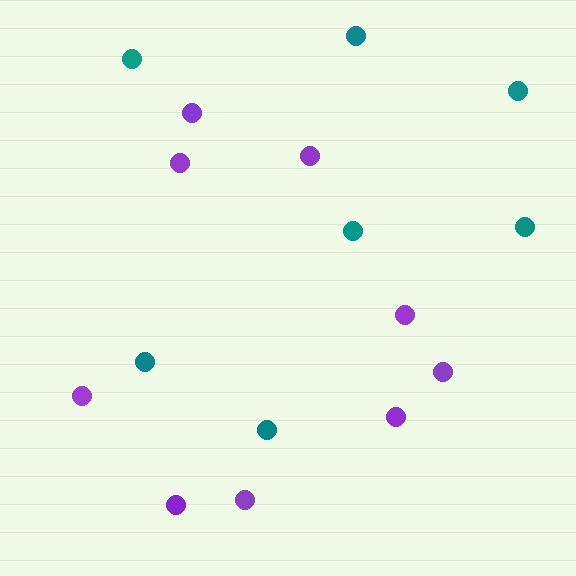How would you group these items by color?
There are 2 groups: one group of teal circles (7) and one group of purple circles (9).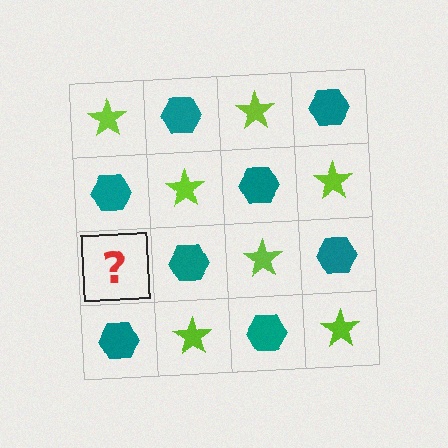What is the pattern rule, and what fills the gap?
The rule is that it alternates lime star and teal hexagon in a checkerboard pattern. The gap should be filled with a lime star.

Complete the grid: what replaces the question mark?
The question mark should be replaced with a lime star.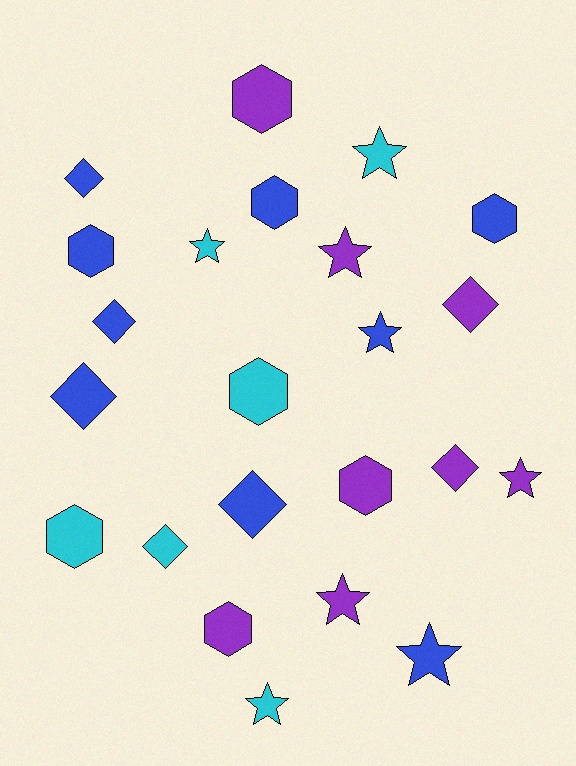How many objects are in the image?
There are 23 objects.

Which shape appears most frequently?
Star, with 8 objects.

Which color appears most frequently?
Blue, with 9 objects.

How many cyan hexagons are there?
There are 2 cyan hexagons.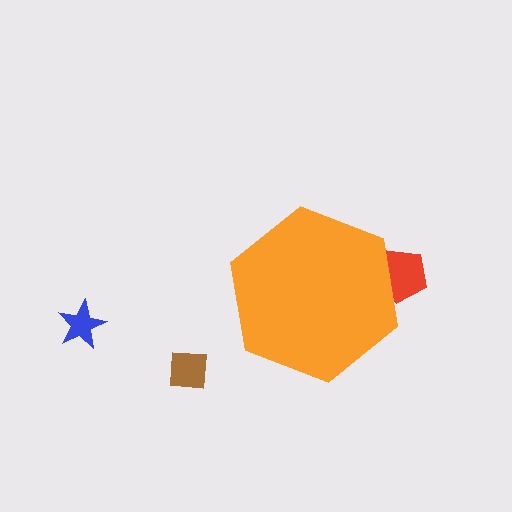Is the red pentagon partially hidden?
Yes, the red pentagon is partially hidden behind the orange hexagon.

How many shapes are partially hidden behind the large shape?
1 shape is partially hidden.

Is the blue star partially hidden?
No, the blue star is fully visible.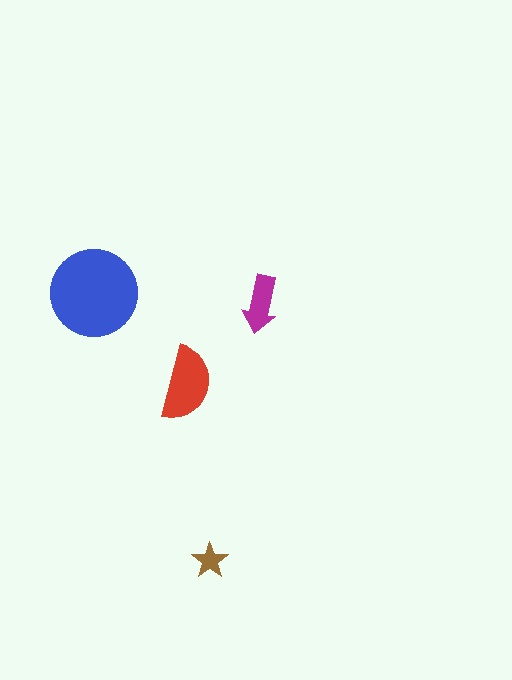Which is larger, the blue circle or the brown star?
The blue circle.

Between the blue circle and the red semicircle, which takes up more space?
The blue circle.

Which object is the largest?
The blue circle.